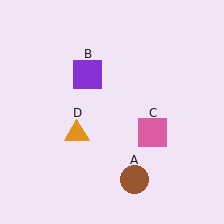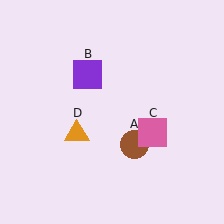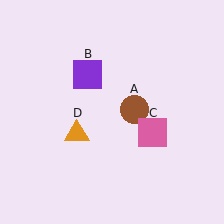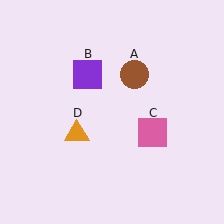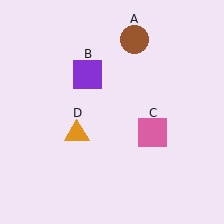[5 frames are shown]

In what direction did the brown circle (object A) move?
The brown circle (object A) moved up.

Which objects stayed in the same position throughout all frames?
Purple square (object B) and pink square (object C) and orange triangle (object D) remained stationary.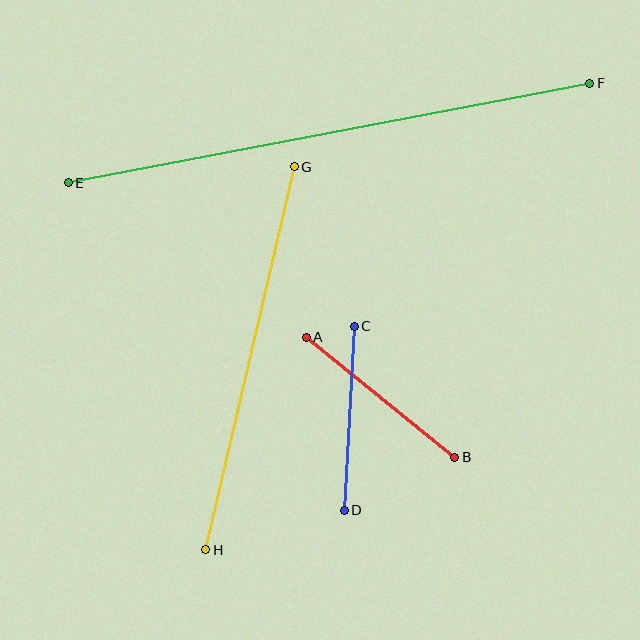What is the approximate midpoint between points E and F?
The midpoint is at approximately (329, 133) pixels.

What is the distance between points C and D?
The distance is approximately 184 pixels.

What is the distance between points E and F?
The distance is approximately 531 pixels.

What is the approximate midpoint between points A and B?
The midpoint is at approximately (380, 397) pixels.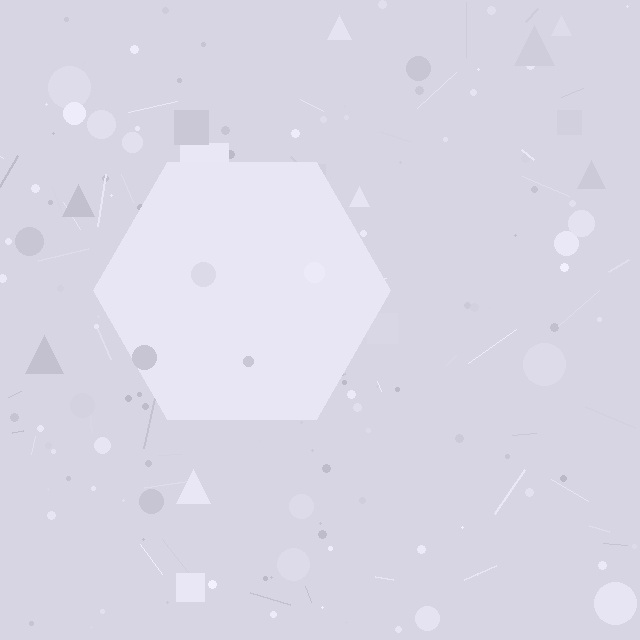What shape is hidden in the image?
A hexagon is hidden in the image.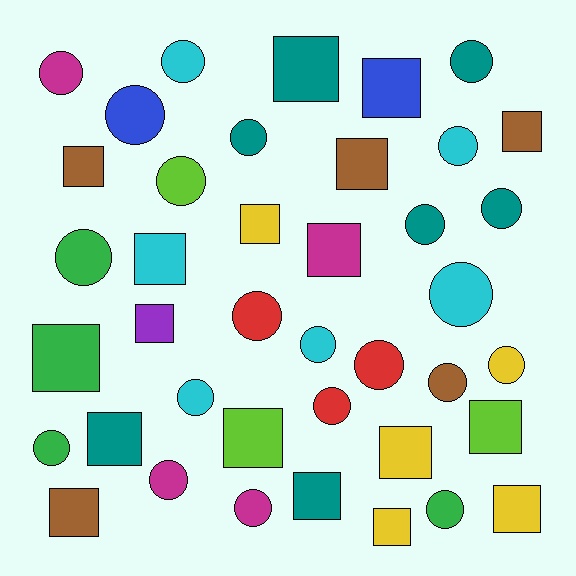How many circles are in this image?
There are 22 circles.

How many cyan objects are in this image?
There are 6 cyan objects.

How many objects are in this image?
There are 40 objects.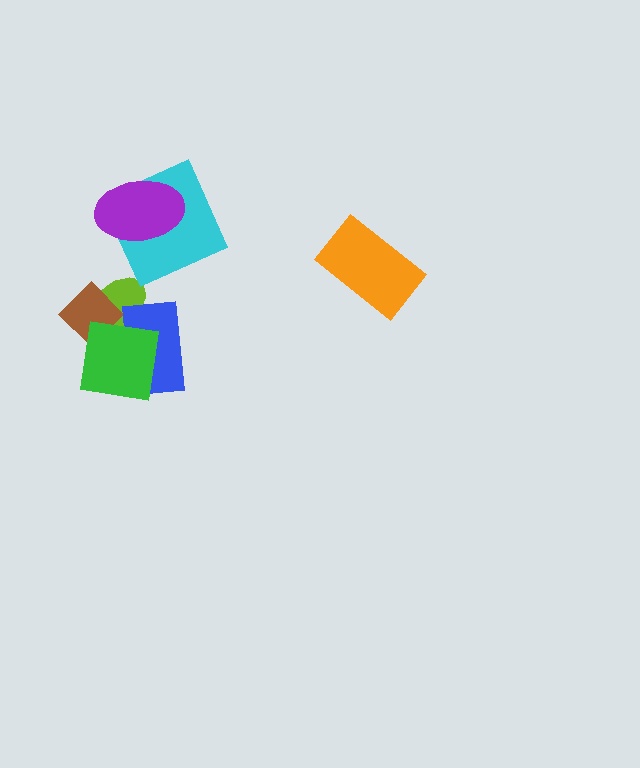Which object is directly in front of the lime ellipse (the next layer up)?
The brown diamond is directly in front of the lime ellipse.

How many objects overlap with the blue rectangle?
2 objects overlap with the blue rectangle.